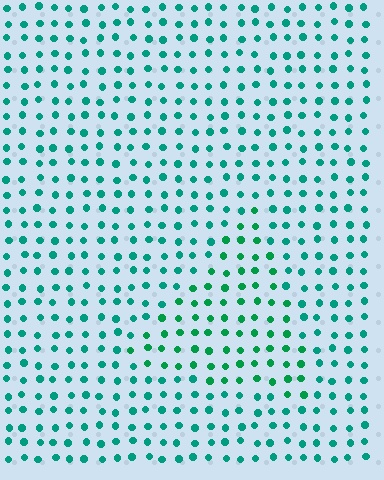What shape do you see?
I see a triangle.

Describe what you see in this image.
The image is filled with small teal elements in a uniform arrangement. A triangle-shaped region is visible where the elements are tinted to a slightly different hue, forming a subtle color boundary.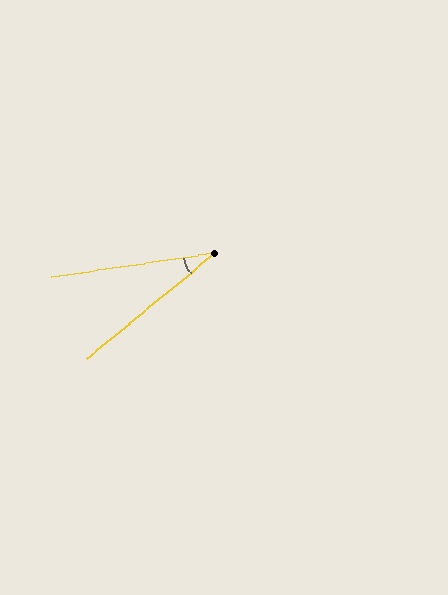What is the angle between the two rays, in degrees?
Approximately 31 degrees.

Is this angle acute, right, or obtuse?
It is acute.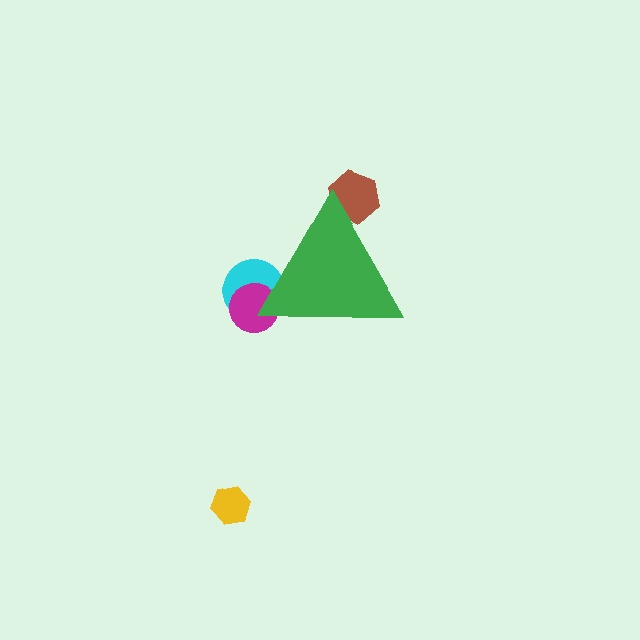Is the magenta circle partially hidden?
Yes, the magenta circle is partially hidden behind the green triangle.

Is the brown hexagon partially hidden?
Yes, the brown hexagon is partially hidden behind the green triangle.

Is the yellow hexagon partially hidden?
No, the yellow hexagon is fully visible.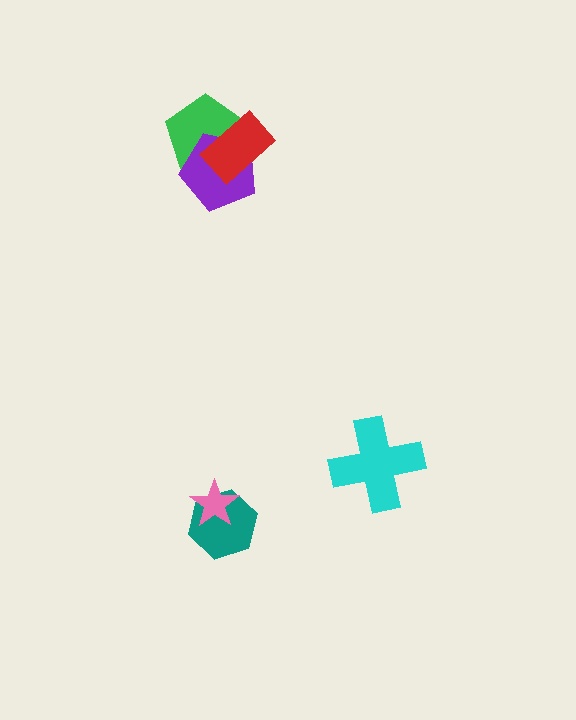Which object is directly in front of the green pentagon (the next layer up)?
The purple pentagon is directly in front of the green pentagon.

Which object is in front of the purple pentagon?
The red rectangle is in front of the purple pentagon.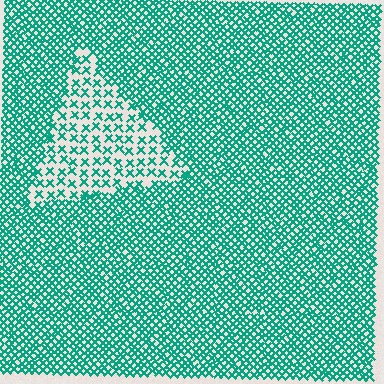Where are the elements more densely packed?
The elements are more densely packed outside the triangle boundary.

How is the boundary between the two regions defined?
The boundary is defined by a change in element density (approximately 2.4x ratio). All elements are the same color, size, and shape.